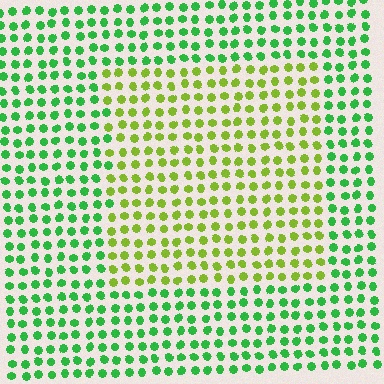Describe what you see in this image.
The image is filled with small green elements in a uniform arrangement. A rectangle-shaped region is visible where the elements are tinted to a slightly different hue, forming a subtle color boundary.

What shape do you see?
I see a rectangle.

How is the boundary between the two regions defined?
The boundary is defined purely by a slight shift in hue (about 45 degrees). Spacing, size, and orientation are identical on both sides.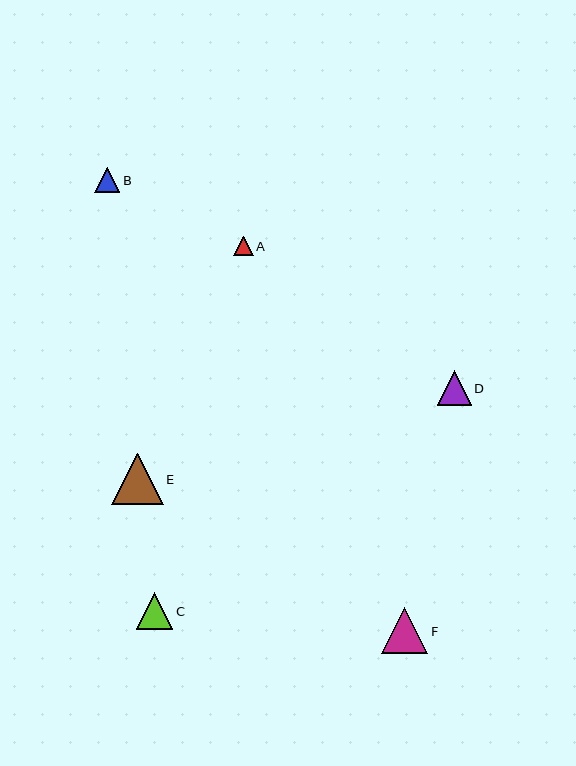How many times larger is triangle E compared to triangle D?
Triangle E is approximately 1.5 times the size of triangle D.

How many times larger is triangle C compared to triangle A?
Triangle C is approximately 1.9 times the size of triangle A.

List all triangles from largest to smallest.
From largest to smallest: E, F, C, D, B, A.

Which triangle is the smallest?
Triangle A is the smallest with a size of approximately 20 pixels.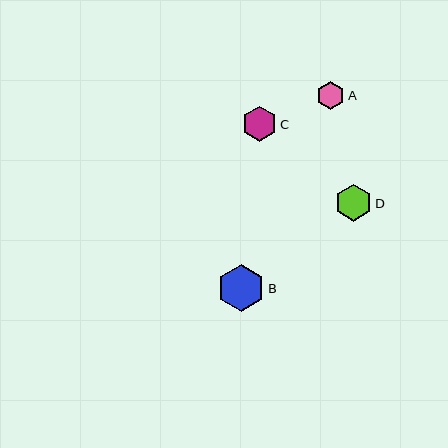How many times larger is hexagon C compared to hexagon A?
Hexagon C is approximately 1.3 times the size of hexagon A.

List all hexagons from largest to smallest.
From largest to smallest: B, D, C, A.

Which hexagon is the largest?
Hexagon B is the largest with a size of approximately 47 pixels.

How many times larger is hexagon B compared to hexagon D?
Hexagon B is approximately 1.3 times the size of hexagon D.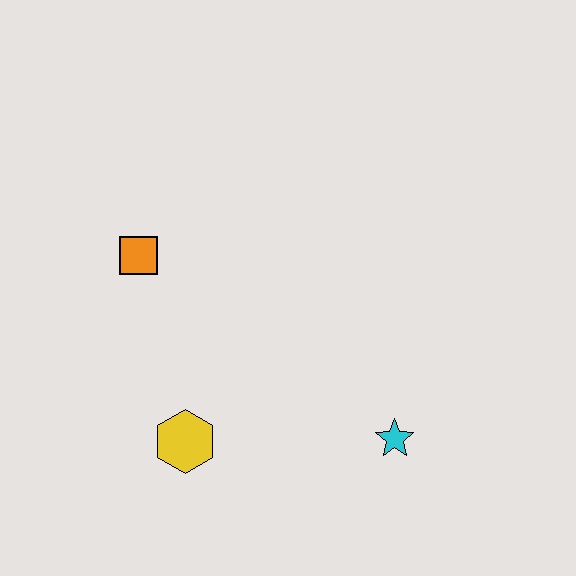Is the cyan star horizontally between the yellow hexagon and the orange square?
No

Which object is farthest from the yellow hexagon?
The cyan star is farthest from the yellow hexagon.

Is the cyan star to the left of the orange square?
No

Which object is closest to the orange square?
The yellow hexagon is closest to the orange square.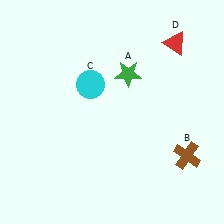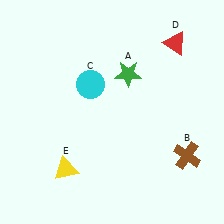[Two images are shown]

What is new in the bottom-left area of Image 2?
A yellow triangle (E) was added in the bottom-left area of Image 2.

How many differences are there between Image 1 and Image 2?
There is 1 difference between the two images.